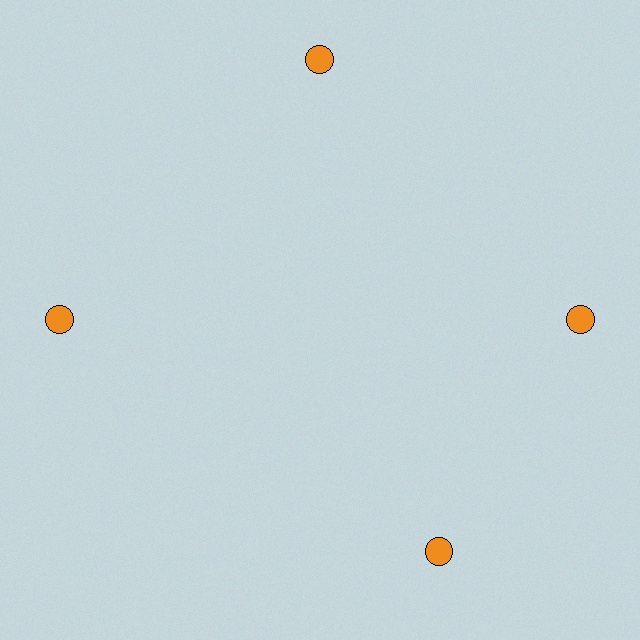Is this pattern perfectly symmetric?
No. The 4 orange circles are arranged in a ring, but one element near the 6 o'clock position is rotated out of alignment along the ring, breaking the 4-fold rotational symmetry.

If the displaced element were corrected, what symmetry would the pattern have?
It would have 4-fold rotational symmetry — the pattern would map onto itself every 90 degrees.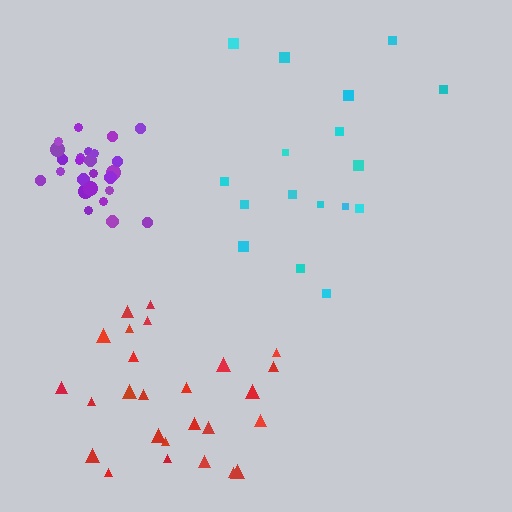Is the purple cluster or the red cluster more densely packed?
Purple.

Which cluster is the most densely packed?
Purple.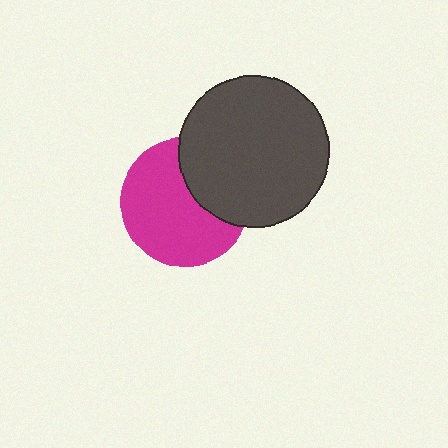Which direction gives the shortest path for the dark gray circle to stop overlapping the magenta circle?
Moving right gives the shortest separation.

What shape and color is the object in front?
The object in front is a dark gray circle.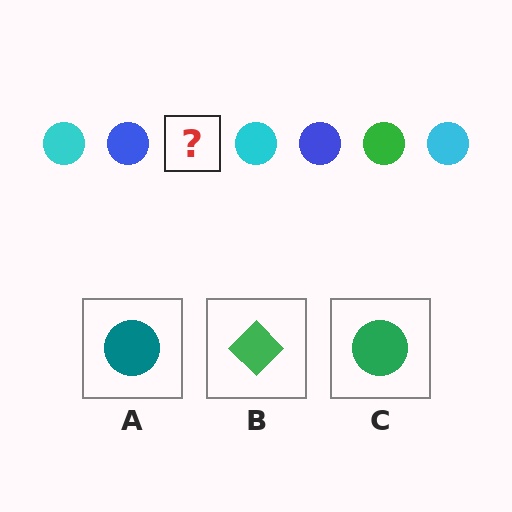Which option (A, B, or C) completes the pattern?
C.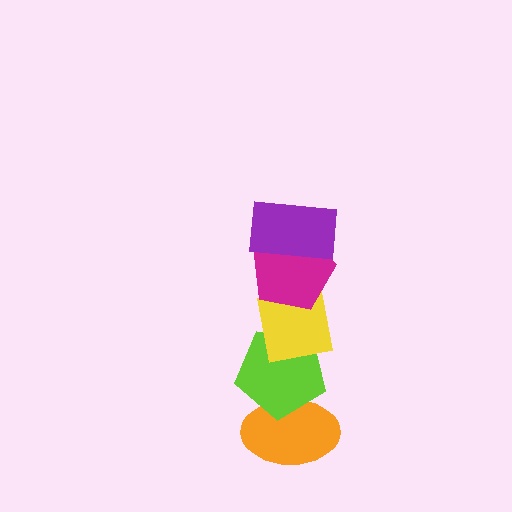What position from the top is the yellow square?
The yellow square is 3rd from the top.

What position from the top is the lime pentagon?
The lime pentagon is 4th from the top.